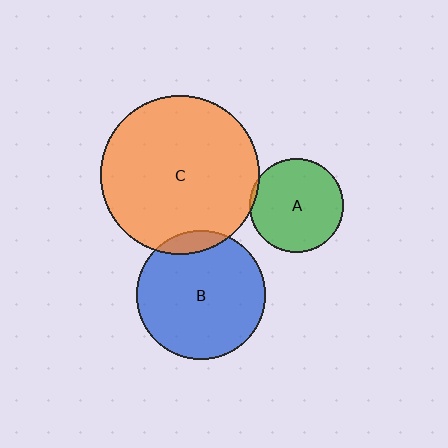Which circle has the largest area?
Circle C (orange).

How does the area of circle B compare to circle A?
Approximately 1.9 times.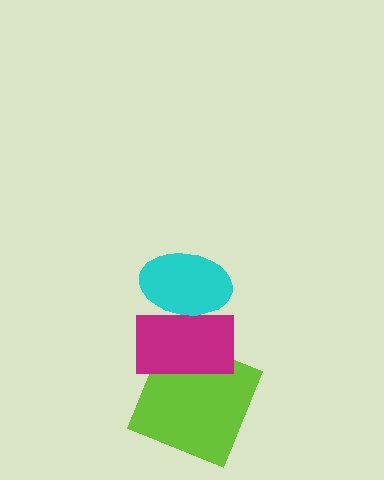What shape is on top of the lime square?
The magenta rectangle is on top of the lime square.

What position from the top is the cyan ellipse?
The cyan ellipse is 1st from the top.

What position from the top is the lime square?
The lime square is 3rd from the top.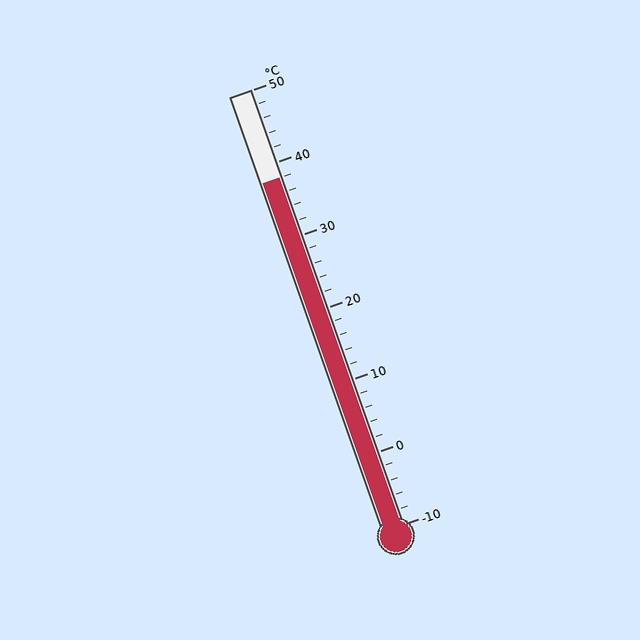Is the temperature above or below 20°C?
The temperature is above 20°C.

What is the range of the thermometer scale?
The thermometer scale ranges from -10°C to 50°C.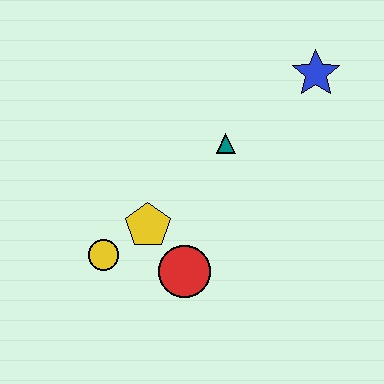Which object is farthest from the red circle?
The blue star is farthest from the red circle.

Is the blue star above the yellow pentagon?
Yes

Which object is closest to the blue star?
The teal triangle is closest to the blue star.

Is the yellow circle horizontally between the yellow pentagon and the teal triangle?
No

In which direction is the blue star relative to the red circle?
The blue star is above the red circle.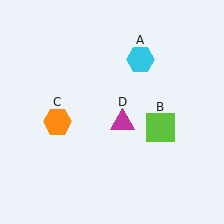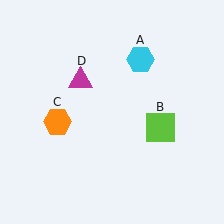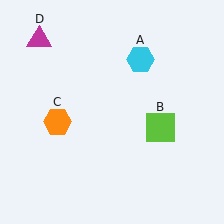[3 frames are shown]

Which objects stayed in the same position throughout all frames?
Cyan hexagon (object A) and lime square (object B) and orange hexagon (object C) remained stationary.